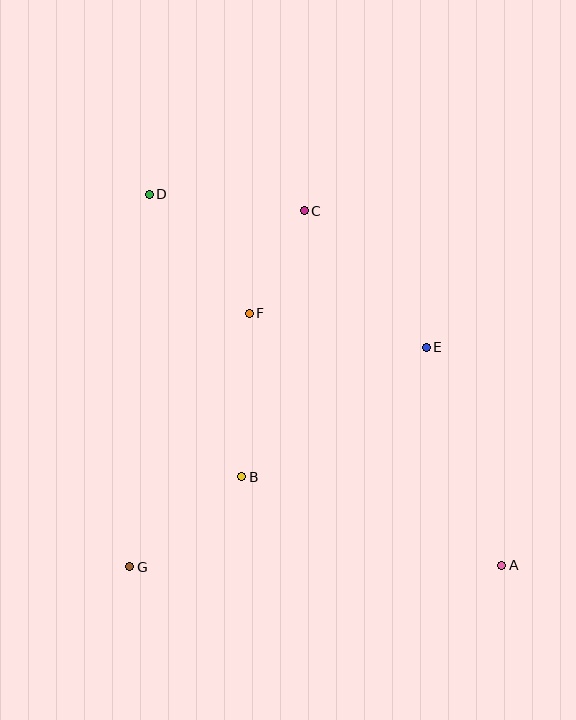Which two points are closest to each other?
Points C and F are closest to each other.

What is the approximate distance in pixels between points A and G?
The distance between A and G is approximately 372 pixels.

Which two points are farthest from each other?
Points A and D are farthest from each other.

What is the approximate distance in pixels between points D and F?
The distance between D and F is approximately 155 pixels.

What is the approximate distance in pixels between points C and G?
The distance between C and G is approximately 396 pixels.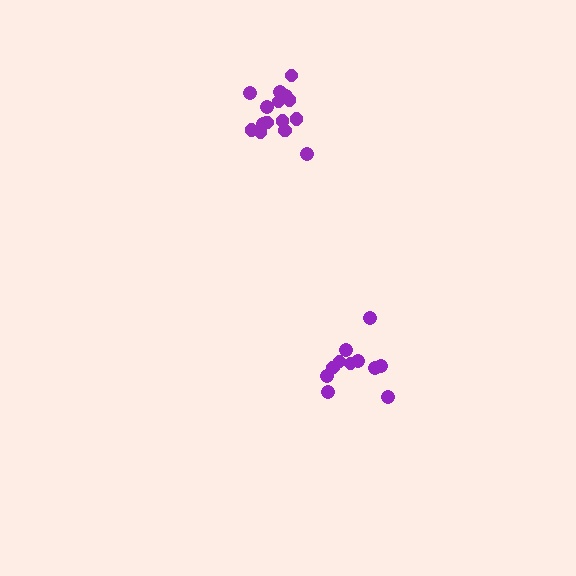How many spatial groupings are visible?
There are 2 spatial groupings.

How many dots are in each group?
Group 1: 11 dots, Group 2: 15 dots (26 total).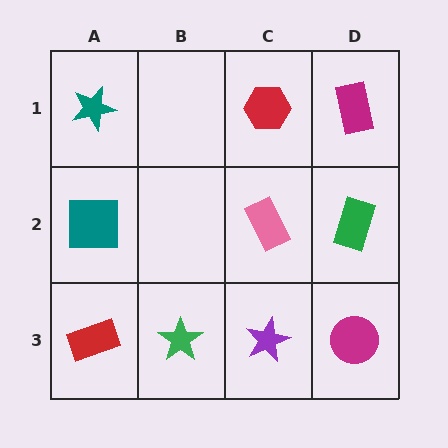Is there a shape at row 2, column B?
No, that cell is empty.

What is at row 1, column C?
A red hexagon.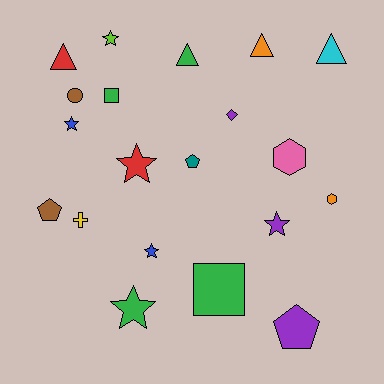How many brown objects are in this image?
There are 2 brown objects.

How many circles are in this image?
There is 1 circle.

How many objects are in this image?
There are 20 objects.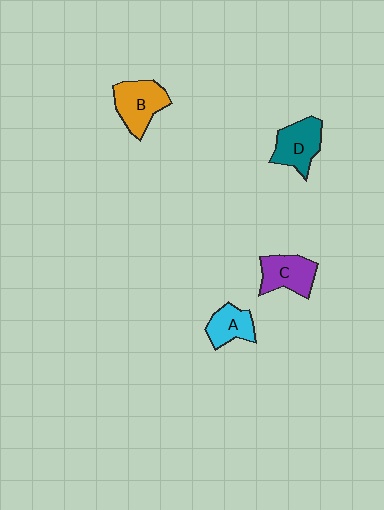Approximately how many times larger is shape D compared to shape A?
Approximately 1.3 times.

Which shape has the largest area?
Shape B (orange).